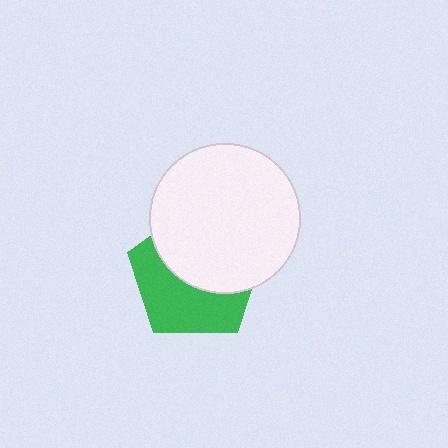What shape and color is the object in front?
The object in front is a white circle.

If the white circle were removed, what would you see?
You would see the complete green pentagon.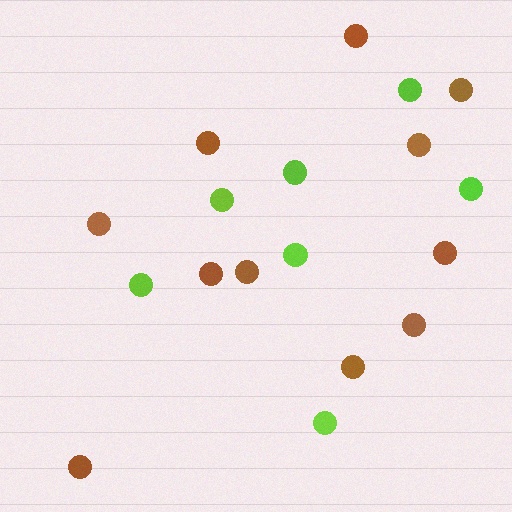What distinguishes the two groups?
There are 2 groups: one group of lime circles (7) and one group of brown circles (11).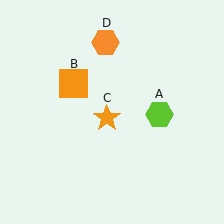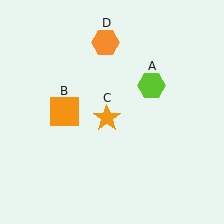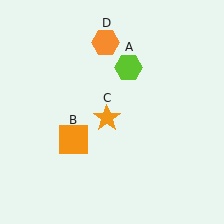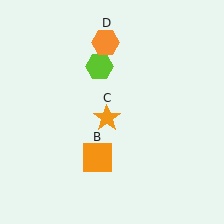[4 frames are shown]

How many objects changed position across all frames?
2 objects changed position: lime hexagon (object A), orange square (object B).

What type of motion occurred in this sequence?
The lime hexagon (object A), orange square (object B) rotated counterclockwise around the center of the scene.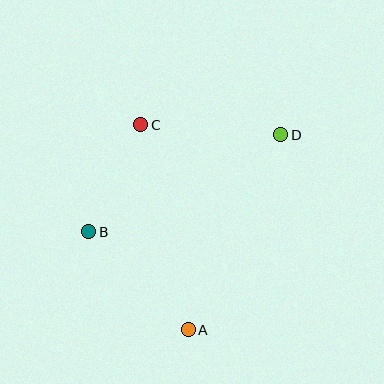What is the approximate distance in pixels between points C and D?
The distance between C and D is approximately 140 pixels.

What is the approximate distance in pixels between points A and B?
The distance between A and B is approximately 140 pixels.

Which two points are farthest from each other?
Points A and D are farthest from each other.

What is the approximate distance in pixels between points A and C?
The distance between A and C is approximately 211 pixels.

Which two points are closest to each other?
Points B and C are closest to each other.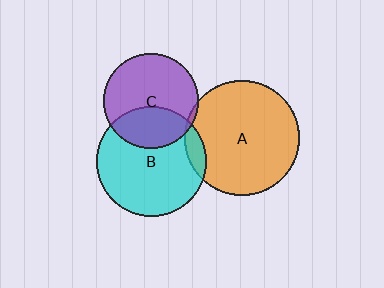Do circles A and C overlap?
Yes.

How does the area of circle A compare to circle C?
Approximately 1.5 times.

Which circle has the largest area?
Circle A (orange).